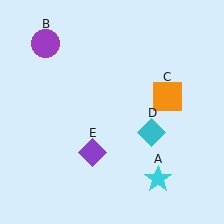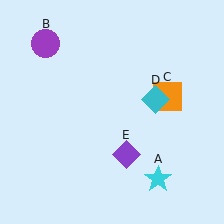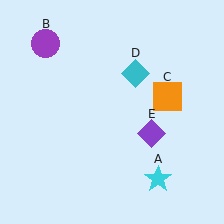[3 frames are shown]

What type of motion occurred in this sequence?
The cyan diamond (object D), purple diamond (object E) rotated counterclockwise around the center of the scene.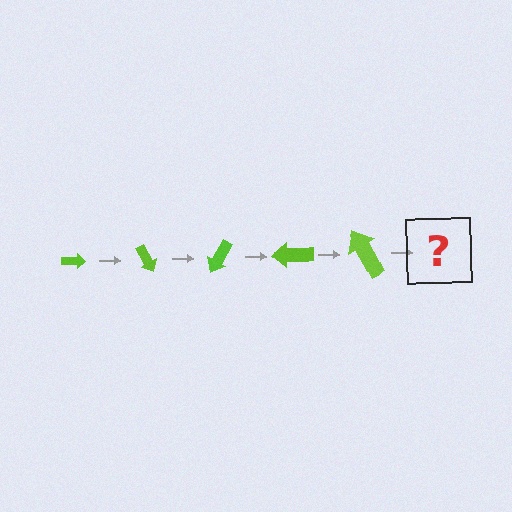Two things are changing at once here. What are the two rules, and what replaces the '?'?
The two rules are that the arrow grows larger each step and it rotates 60 degrees each step. The '?' should be an arrow, larger than the previous one and rotated 300 degrees from the start.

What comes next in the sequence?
The next element should be an arrow, larger than the previous one and rotated 300 degrees from the start.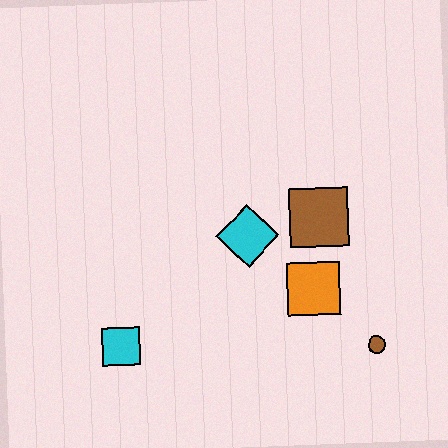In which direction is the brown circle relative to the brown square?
The brown circle is below the brown square.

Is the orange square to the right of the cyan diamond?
Yes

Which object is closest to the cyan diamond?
The brown square is closest to the cyan diamond.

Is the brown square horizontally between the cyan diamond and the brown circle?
Yes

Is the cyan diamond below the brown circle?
No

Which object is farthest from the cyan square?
The brown circle is farthest from the cyan square.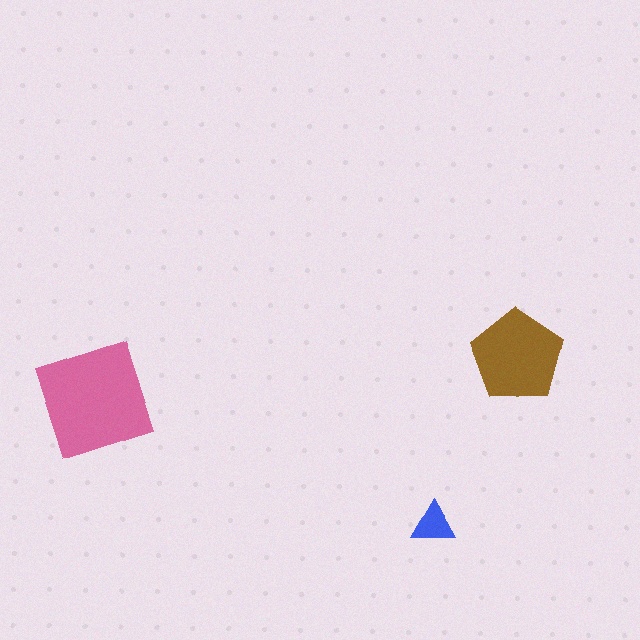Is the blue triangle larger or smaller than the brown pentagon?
Smaller.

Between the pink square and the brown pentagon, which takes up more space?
The pink square.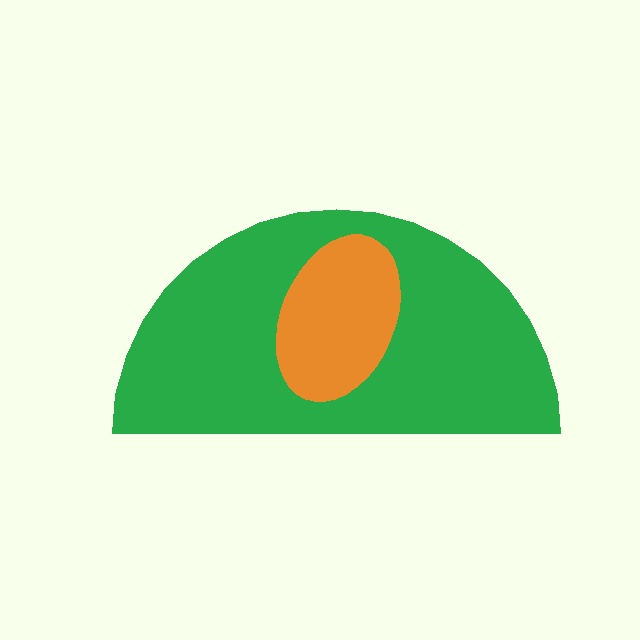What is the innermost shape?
The orange ellipse.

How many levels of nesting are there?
2.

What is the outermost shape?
The green semicircle.